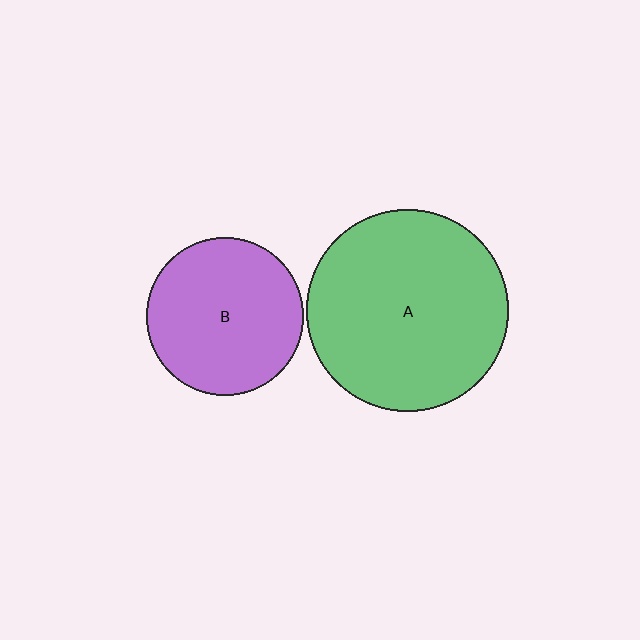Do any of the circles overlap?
No, none of the circles overlap.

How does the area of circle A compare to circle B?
Approximately 1.7 times.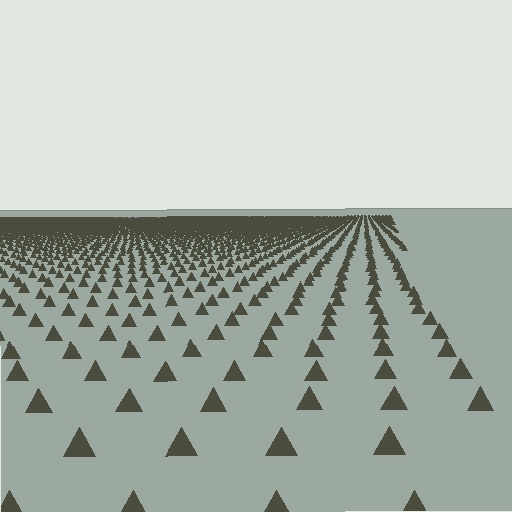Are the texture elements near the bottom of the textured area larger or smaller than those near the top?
Larger. Near the bottom, elements are closer to the viewer and appear at a bigger on-screen size.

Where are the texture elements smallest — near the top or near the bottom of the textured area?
Near the top.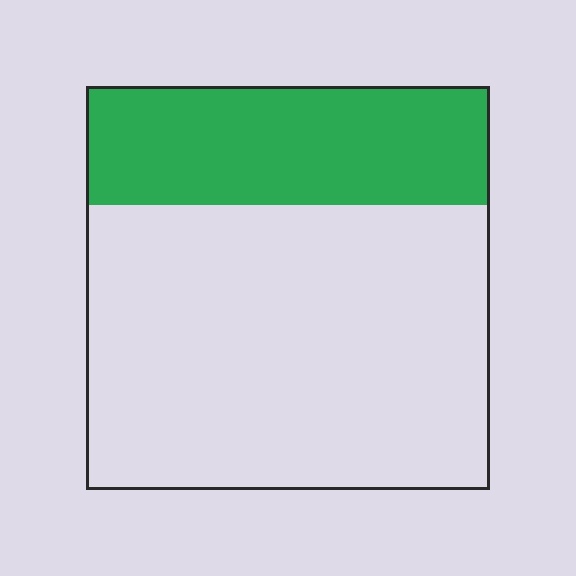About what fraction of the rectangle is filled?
About one third (1/3).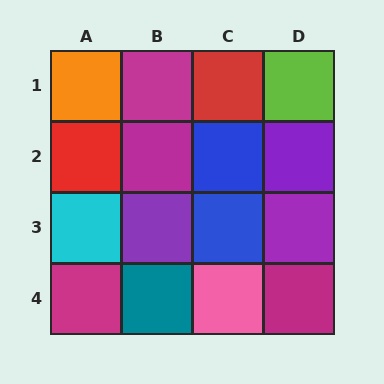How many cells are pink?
1 cell is pink.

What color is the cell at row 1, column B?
Magenta.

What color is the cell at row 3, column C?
Blue.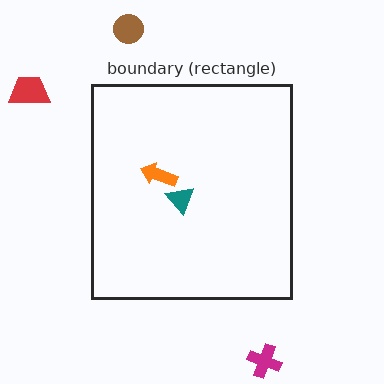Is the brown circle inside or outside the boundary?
Outside.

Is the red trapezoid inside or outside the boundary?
Outside.